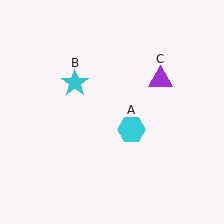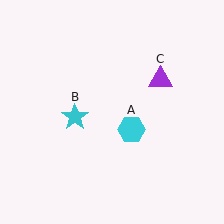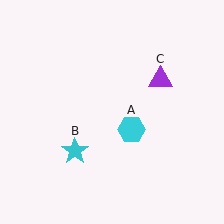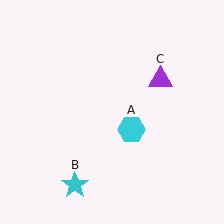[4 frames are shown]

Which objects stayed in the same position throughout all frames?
Cyan hexagon (object A) and purple triangle (object C) remained stationary.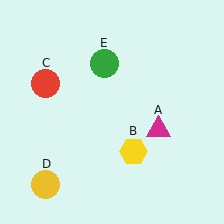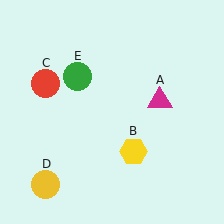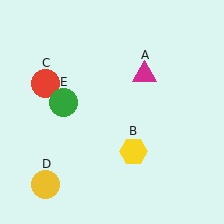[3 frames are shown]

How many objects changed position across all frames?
2 objects changed position: magenta triangle (object A), green circle (object E).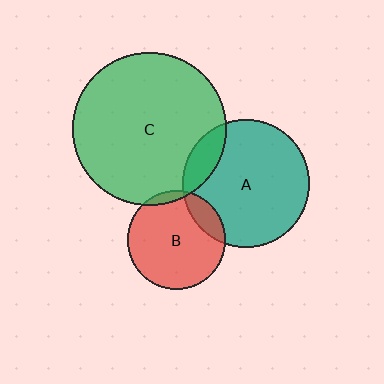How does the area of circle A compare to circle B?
Approximately 1.7 times.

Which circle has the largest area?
Circle C (green).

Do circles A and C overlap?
Yes.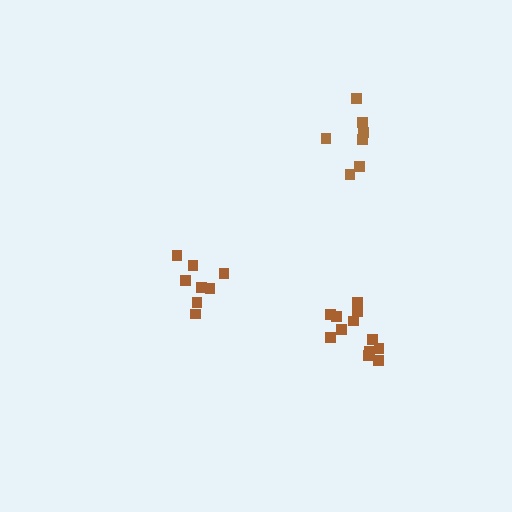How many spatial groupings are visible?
There are 3 spatial groupings.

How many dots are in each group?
Group 1: 8 dots, Group 2: 12 dots, Group 3: 7 dots (27 total).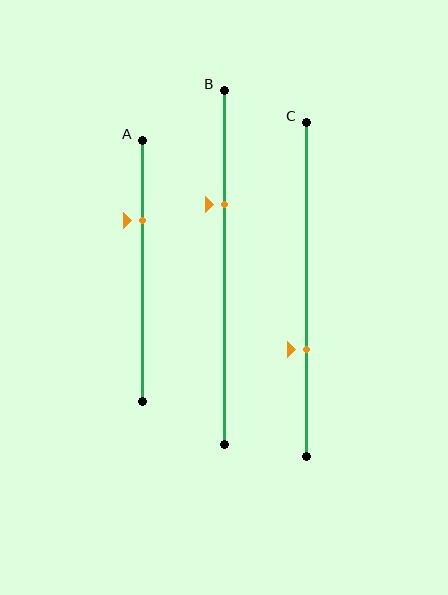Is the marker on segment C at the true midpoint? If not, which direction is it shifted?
No, the marker on segment C is shifted downward by about 18% of the segment length.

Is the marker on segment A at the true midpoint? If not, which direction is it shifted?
No, the marker on segment A is shifted upward by about 19% of the segment length.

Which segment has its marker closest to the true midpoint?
Segment B has its marker closest to the true midpoint.